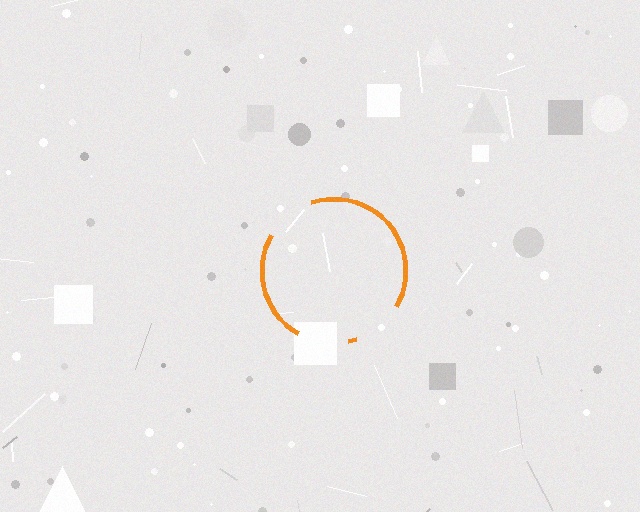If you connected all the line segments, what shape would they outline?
They would outline a circle.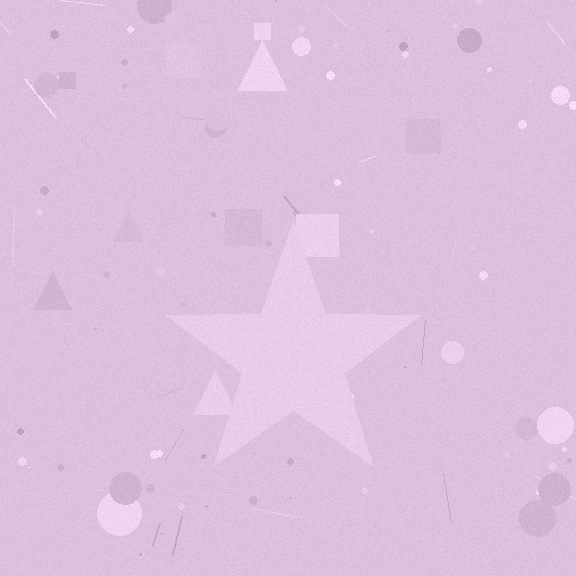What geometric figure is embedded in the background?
A star is embedded in the background.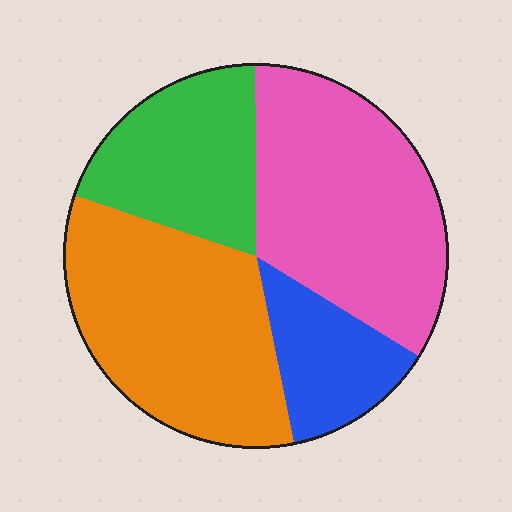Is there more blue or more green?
Green.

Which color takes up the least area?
Blue, at roughly 15%.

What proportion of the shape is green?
Green takes up about one fifth (1/5) of the shape.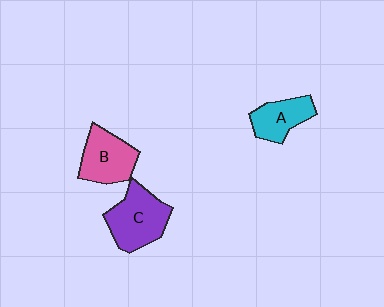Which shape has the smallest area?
Shape A (cyan).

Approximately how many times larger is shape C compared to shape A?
Approximately 1.5 times.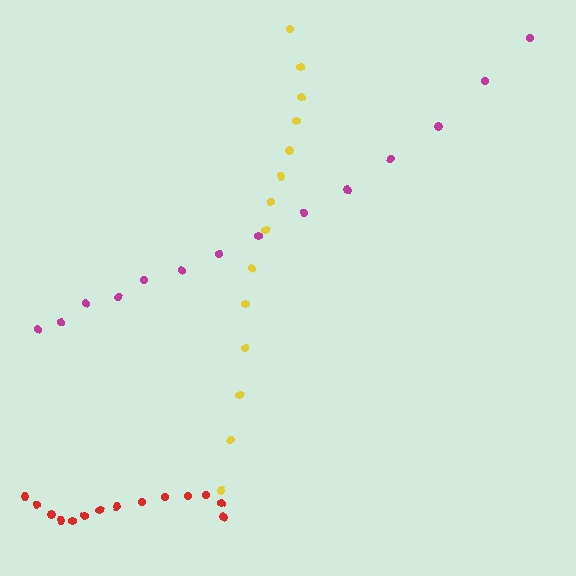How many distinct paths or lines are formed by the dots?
There are 3 distinct paths.